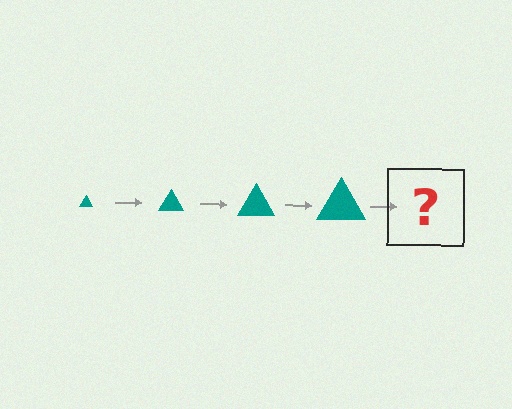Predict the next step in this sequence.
The next step is a teal triangle, larger than the previous one.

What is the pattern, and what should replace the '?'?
The pattern is that the triangle gets progressively larger each step. The '?' should be a teal triangle, larger than the previous one.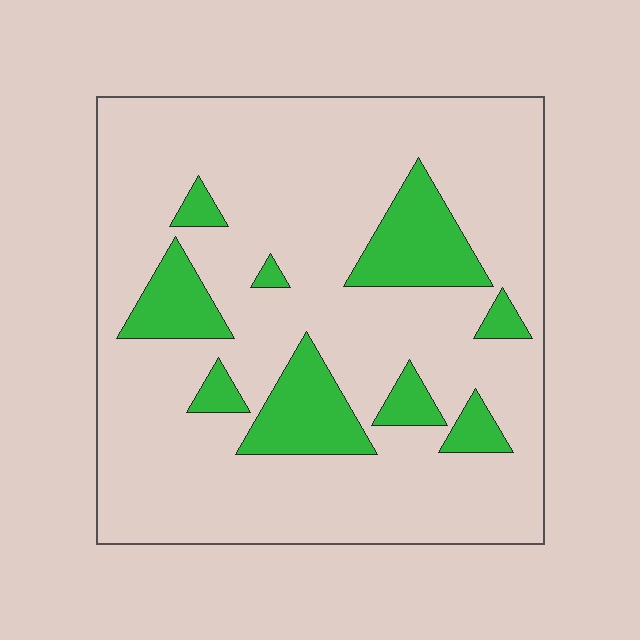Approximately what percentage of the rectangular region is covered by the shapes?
Approximately 20%.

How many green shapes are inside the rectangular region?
9.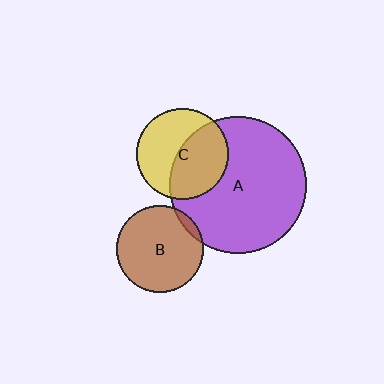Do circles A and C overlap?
Yes.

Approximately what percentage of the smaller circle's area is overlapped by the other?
Approximately 50%.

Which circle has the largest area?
Circle A (purple).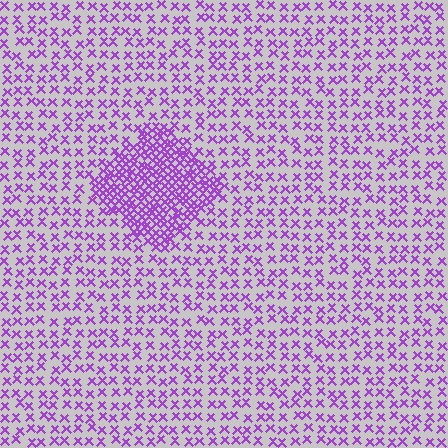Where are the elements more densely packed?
The elements are more densely packed inside the diamond boundary.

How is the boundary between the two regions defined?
The boundary is defined by a change in element density (approximately 2.5x ratio). All elements are the same color, size, and shape.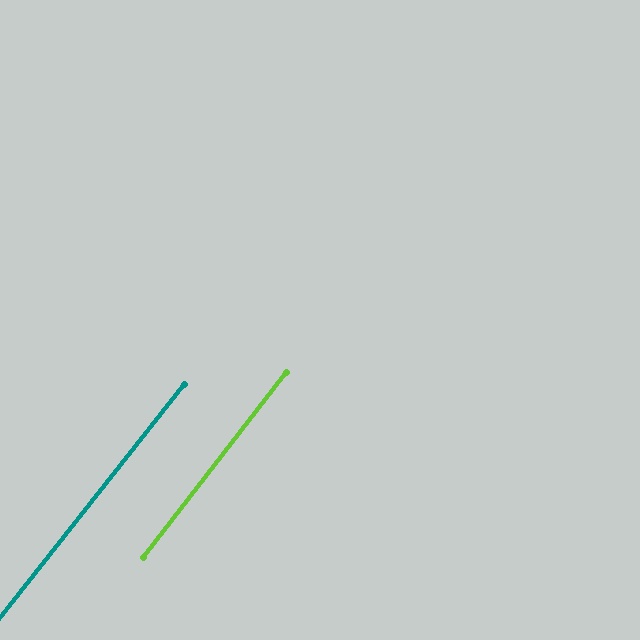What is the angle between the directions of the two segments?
Approximately 1 degree.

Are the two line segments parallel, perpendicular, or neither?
Parallel — their directions differ by only 0.6°.